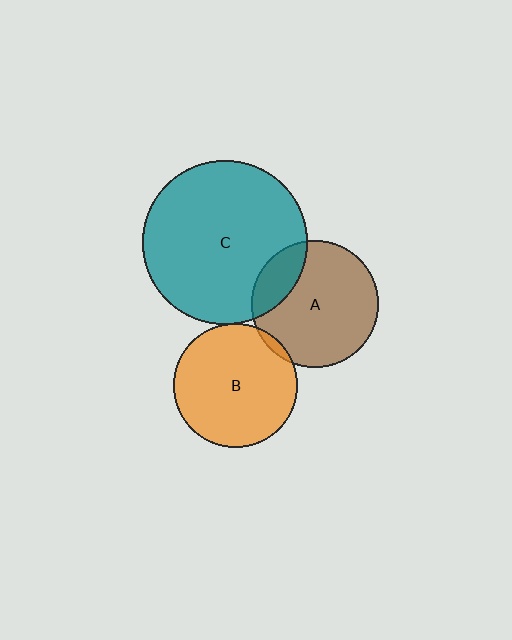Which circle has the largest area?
Circle C (teal).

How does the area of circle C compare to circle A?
Approximately 1.7 times.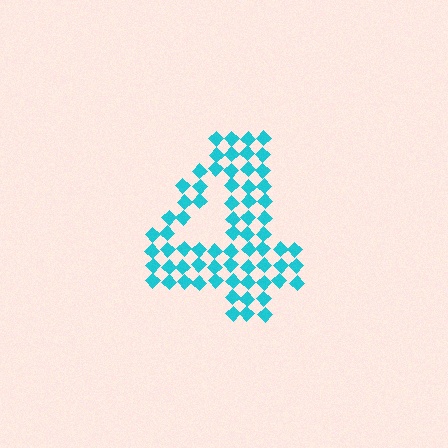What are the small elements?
The small elements are diamonds.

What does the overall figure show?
The overall figure shows the digit 4.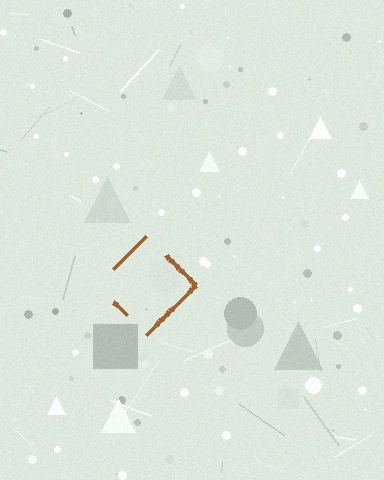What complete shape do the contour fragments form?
The contour fragments form a diamond.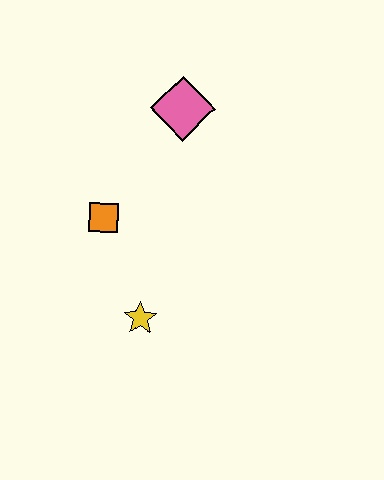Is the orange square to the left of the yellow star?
Yes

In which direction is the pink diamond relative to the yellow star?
The pink diamond is above the yellow star.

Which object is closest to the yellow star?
The orange square is closest to the yellow star.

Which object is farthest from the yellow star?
The pink diamond is farthest from the yellow star.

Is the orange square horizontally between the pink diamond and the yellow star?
No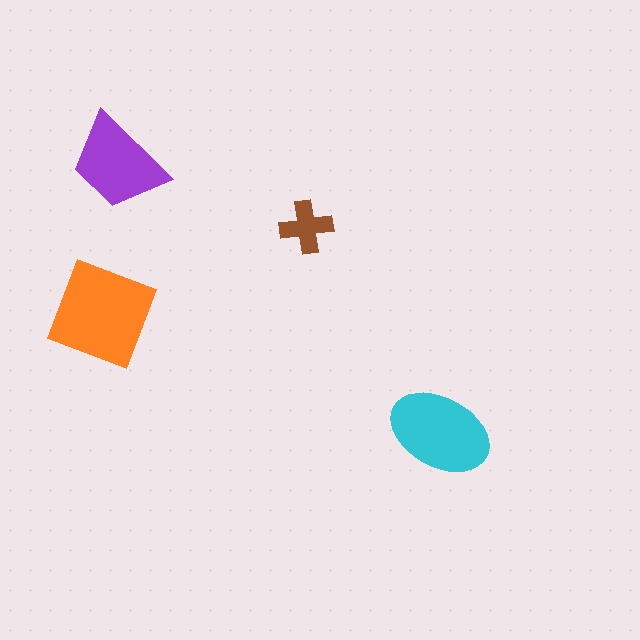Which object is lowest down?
The cyan ellipse is bottommost.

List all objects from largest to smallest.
The orange diamond, the cyan ellipse, the purple trapezoid, the brown cross.